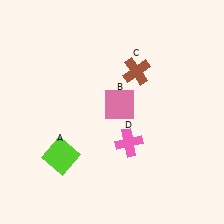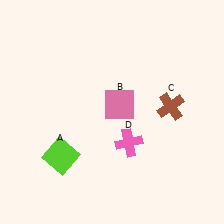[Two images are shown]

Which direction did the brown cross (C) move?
The brown cross (C) moved down.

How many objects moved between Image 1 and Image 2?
1 object moved between the two images.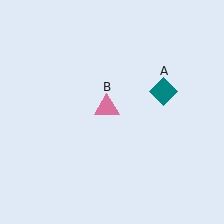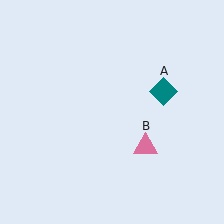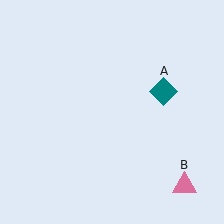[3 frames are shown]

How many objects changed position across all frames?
1 object changed position: pink triangle (object B).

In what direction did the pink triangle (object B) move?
The pink triangle (object B) moved down and to the right.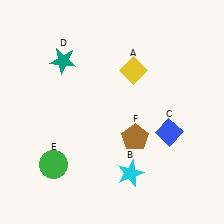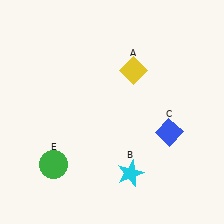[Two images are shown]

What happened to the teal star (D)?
The teal star (D) was removed in Image 2. It was in the top-left area of Image 1.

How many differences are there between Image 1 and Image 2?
There are 2 differences between the two images.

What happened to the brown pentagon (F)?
The brown pentagon (F) was removed in Image 2. It was in the bottom-right area of Image 1.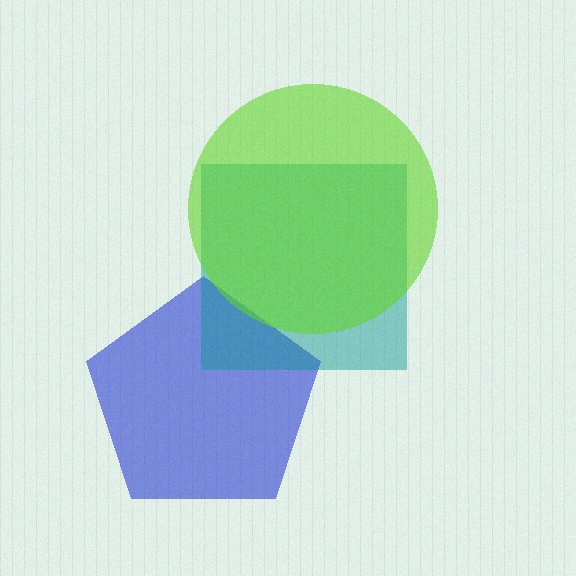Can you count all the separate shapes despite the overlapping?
Yes, there are 3 separate shapes.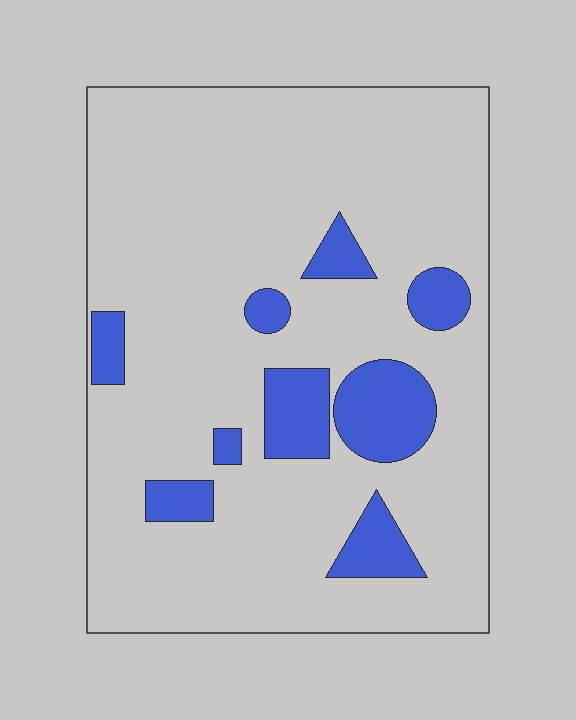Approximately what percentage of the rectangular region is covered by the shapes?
Approximately 15%.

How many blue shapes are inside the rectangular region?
9.